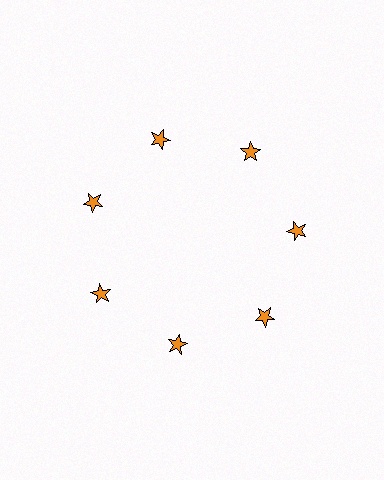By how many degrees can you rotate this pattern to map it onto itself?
The pattern maps onto itself every 51 degrees of rotation.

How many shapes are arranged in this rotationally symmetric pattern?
There are 7 shapes, arranged in 7 groups of 1.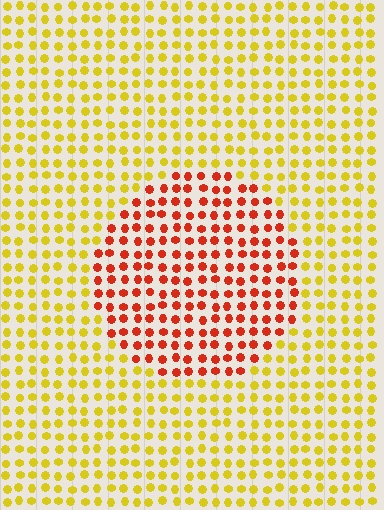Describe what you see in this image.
The image is filled with small yellow elements in a uniform arrangement. A circle-shaped region is visible where the elements are tinted to a slightly different hue, forming a subtle color boundary.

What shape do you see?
I see a circle.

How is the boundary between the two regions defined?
The boundary is defined purely by a slight shift in hue (about 50 degrees). Spacing, size, and orientation are identical on both sides.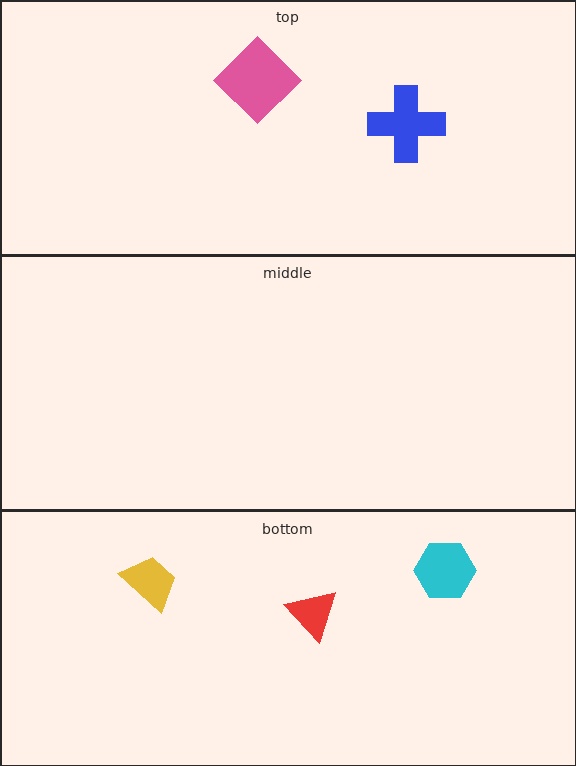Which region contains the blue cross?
The top region.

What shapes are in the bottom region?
The yellow trapezoid, the cyan hexagon, the red triangle.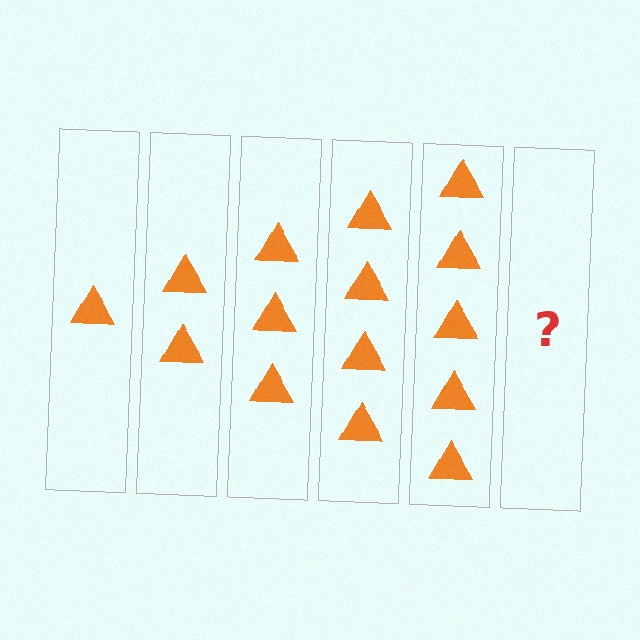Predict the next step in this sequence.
The next step is 6 triangles.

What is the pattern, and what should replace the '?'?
The pattern is that each step adds one more triangle. The '?' should be 6 triangles.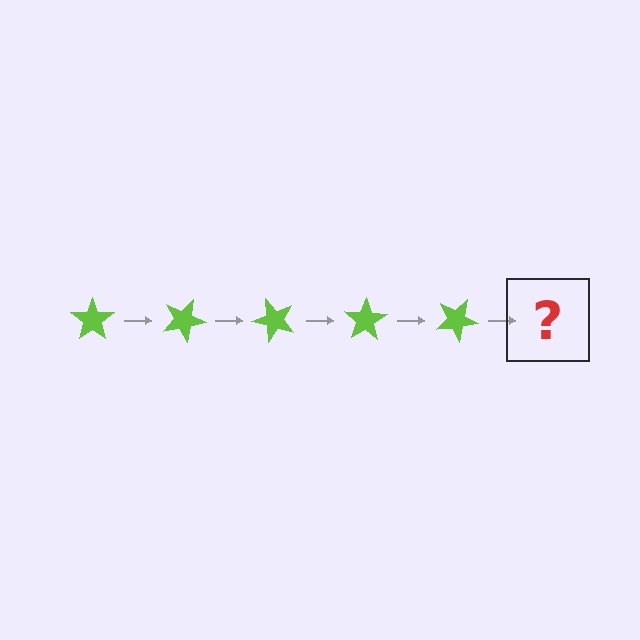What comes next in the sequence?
The next element should be a lime star rotated 125 degrees.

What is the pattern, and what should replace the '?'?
The pattern is that the star rotates 25 degrees each step. The '?' should be a lime star rotated 125 degrees.